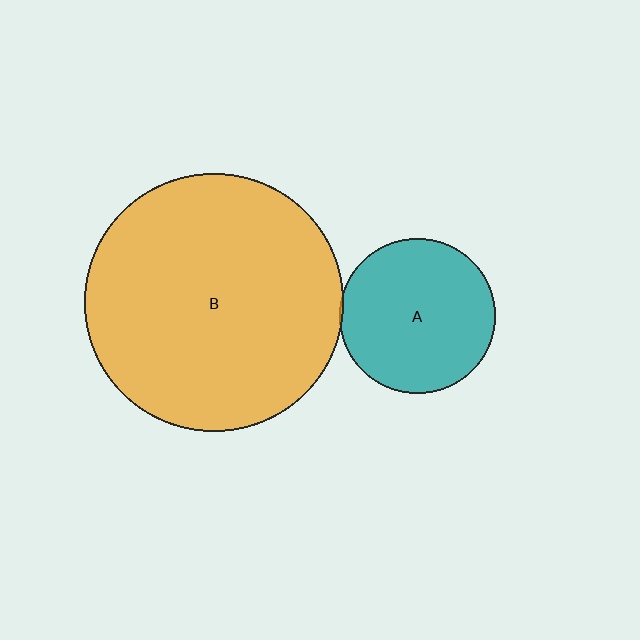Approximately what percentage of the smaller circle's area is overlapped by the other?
Approximately 5%.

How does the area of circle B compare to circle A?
Approximately 2.8 times.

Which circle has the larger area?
Circle B (orange).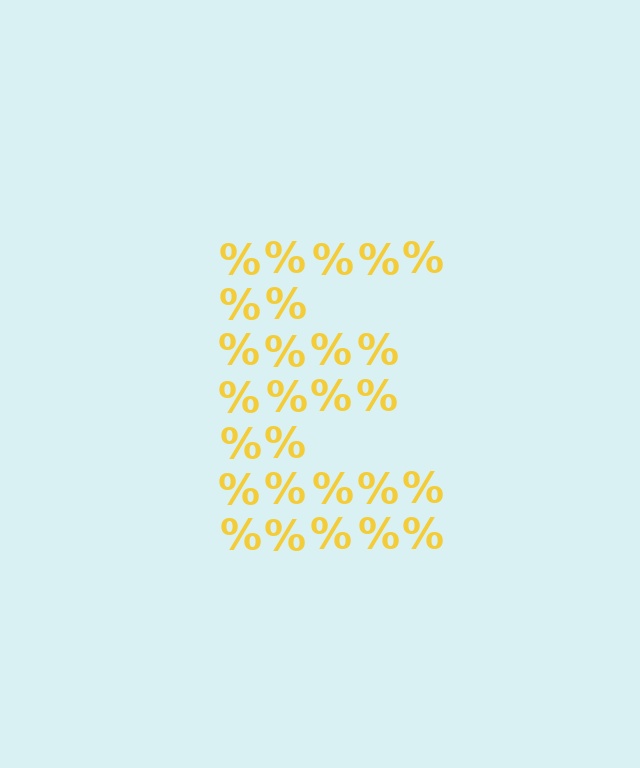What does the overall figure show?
The overall figure shows the letter E.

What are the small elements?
The small elements are percent signs.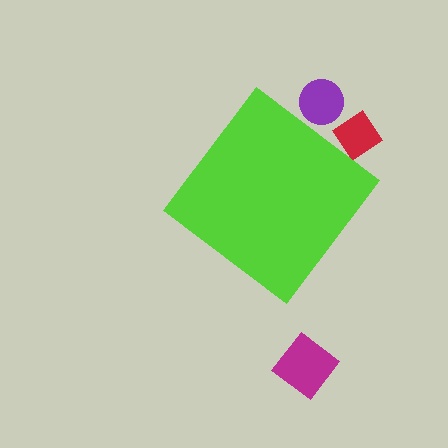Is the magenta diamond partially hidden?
No, the magenta diamond is fully visible.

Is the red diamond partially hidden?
Yes, the red diamond is partially hidden behind the lime diamond.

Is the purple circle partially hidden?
Yes, the purple circle is partially hidden behind the lime diamond.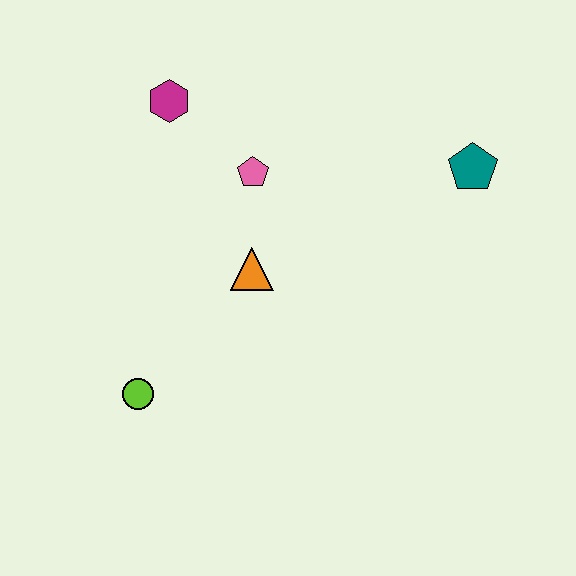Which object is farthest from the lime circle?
The teal pentagon is farthest from the lime circle.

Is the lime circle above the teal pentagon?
No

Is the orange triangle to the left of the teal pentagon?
Yes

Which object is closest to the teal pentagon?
The pink pentagon is closest to the teal pentagon.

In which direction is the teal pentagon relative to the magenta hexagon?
The teal pentagon is to the right of the magenta hexagon.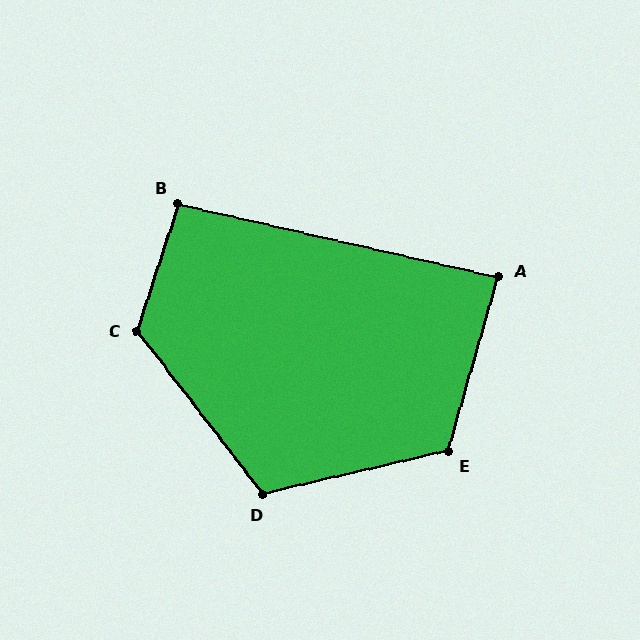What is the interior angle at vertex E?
Approximately 119 degrees (obtuse).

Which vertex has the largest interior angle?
C, at approximately 124 degrees.